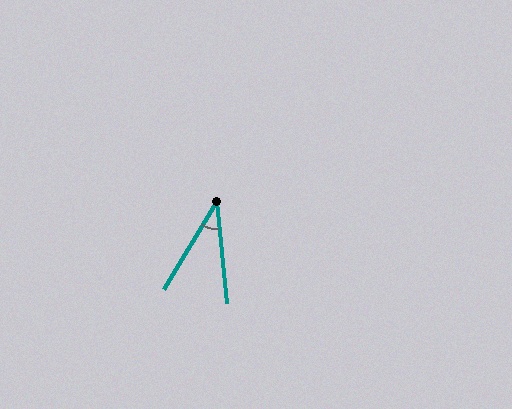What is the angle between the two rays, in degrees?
Approximately 37 degrees.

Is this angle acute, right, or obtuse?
It is acute.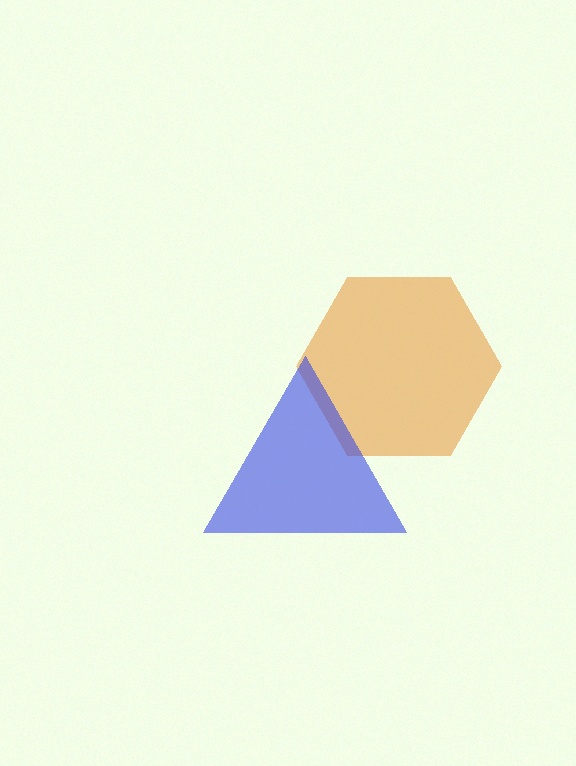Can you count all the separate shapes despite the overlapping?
Yes, there are 2 separate shapes.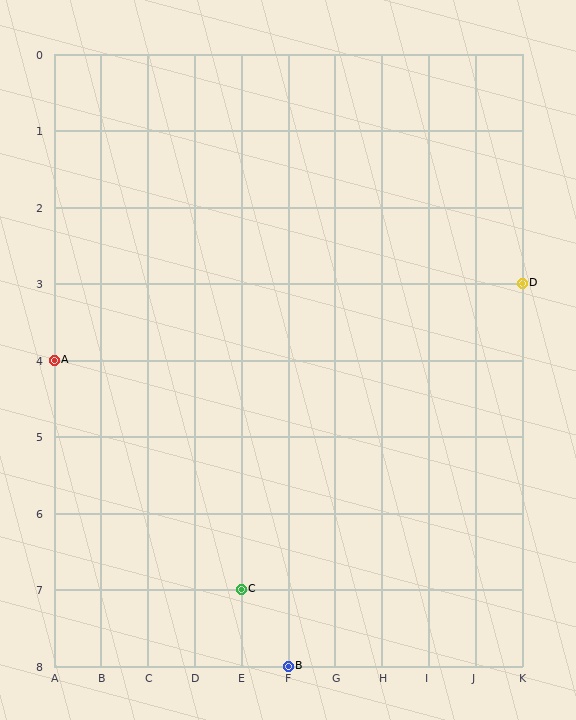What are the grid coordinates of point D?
Point D is at grid coordinates (K, 3).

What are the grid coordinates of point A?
Point A is at grid coordinates (A, 4).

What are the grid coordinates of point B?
Point B is at grid coordinates (F, 8).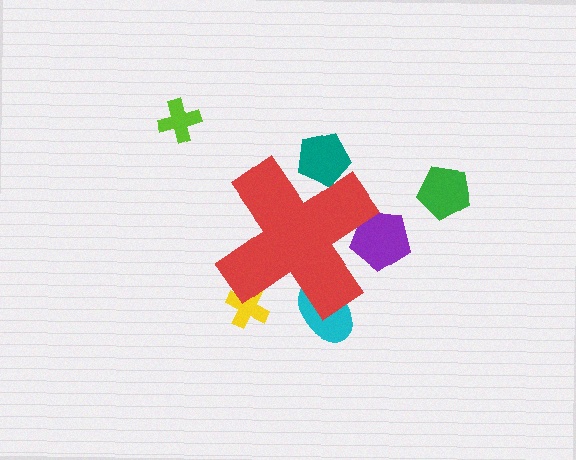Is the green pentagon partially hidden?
No, the green pentagon is fully visible.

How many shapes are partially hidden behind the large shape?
4 shapes are partially hidden.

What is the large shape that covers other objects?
A red cross.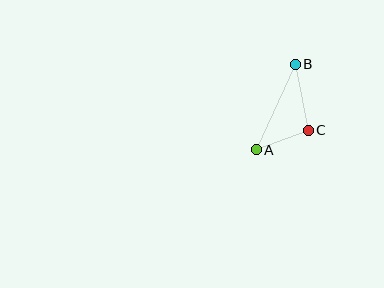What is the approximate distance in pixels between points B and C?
The distance between B and C is approximately 67 pixels.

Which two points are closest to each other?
Points A and C are closest to each other.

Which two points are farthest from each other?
Points A and B are farthest from each other.